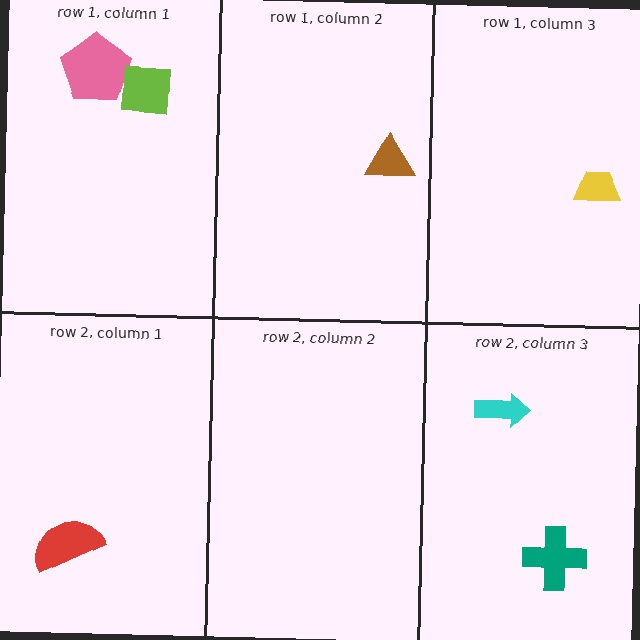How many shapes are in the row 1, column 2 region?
1.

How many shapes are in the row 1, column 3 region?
1.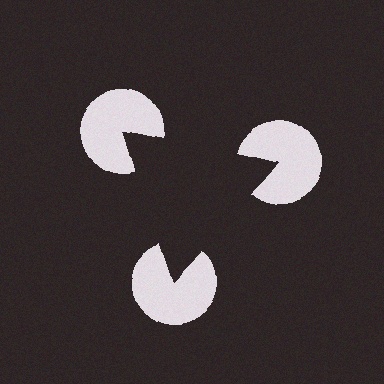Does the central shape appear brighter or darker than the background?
It typically appears slightly darker than the background, even though no actual brightness change is drawn.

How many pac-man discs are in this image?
There are 3 — one at each vertex of the illusory triangle.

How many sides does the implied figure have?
3 sides.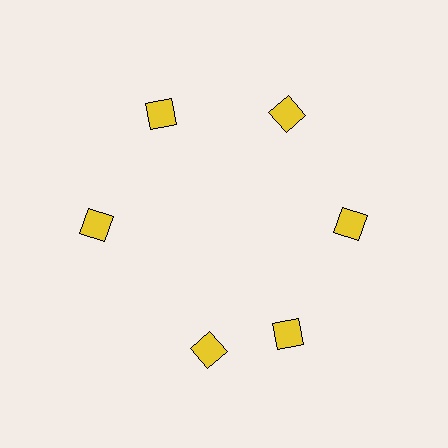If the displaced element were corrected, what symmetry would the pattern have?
It would have 6-fold rotational symmetry — the pattern would map onto itself every 60 degrees.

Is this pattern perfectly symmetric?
No. The 6 yellow diamonds are arranged in a ring, but one element near the 7 o'clock position is rotated out of alignment along the ring, breaking the 6-fold rotational symmetry.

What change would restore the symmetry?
The symmetry would be restored by rotating it back into even spacing with its neighbors so that all 6 diamonds sit at equal angles and equal distance from the center.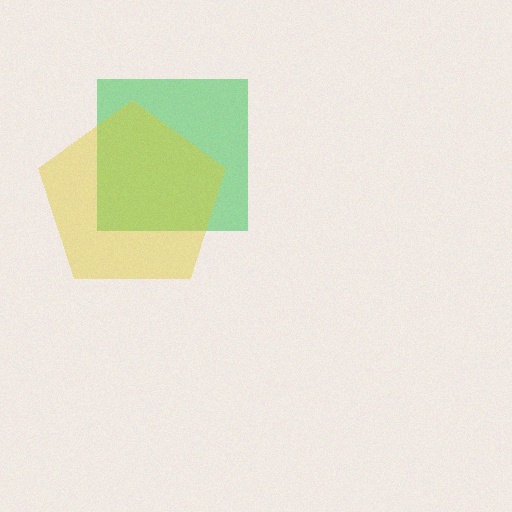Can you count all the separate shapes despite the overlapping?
Yes, there are 2 separate shapes.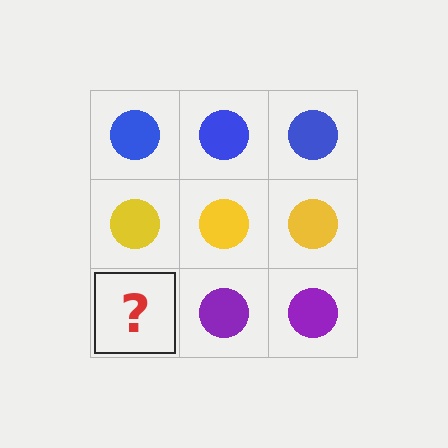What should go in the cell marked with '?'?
The missing cell should contain a purple circle.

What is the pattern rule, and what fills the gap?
The rule is that each row has a consistent color. The gap should be filled with a purple circle.